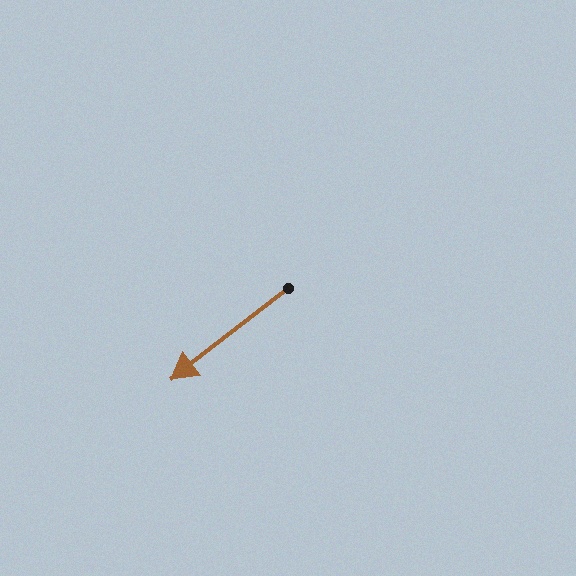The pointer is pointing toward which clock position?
Roughly 8 o'clock.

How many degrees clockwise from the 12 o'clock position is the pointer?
Approximately 232 degrees.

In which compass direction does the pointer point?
Southwest.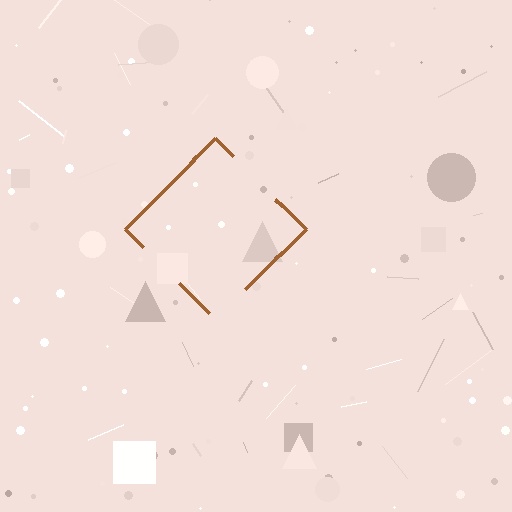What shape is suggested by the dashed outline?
The dashed outline suggests a diamond.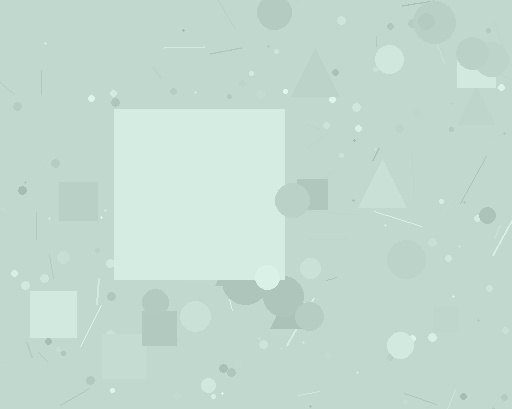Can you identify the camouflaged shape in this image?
The camouflaged shape is a square.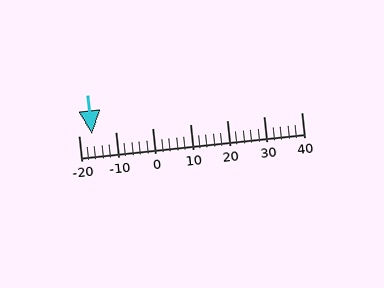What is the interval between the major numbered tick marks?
The major tick marks are spaced 10 units apart.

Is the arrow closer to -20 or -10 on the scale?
The arrow is closer to -20.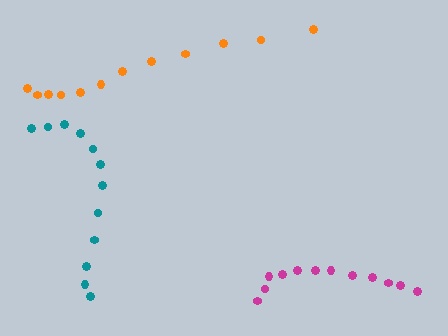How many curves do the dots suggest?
There are 3 distinct paths.